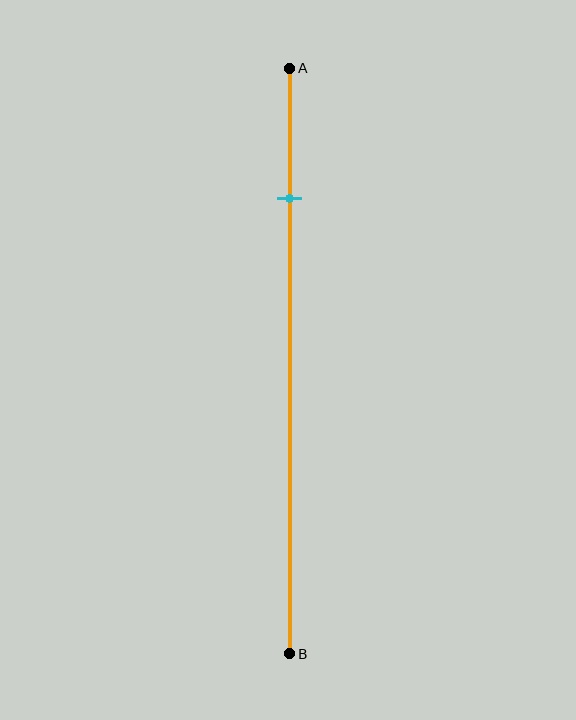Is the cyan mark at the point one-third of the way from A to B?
No, the mark is at about 20% from A, not at the 33% one-third point.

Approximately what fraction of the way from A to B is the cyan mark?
The cyan mark is approximately 20% of the way from A to B.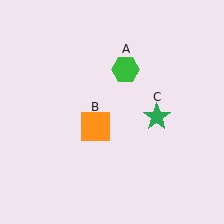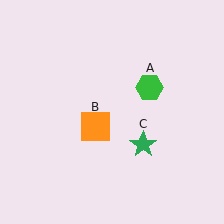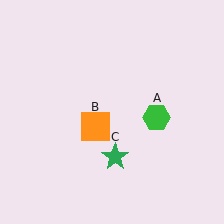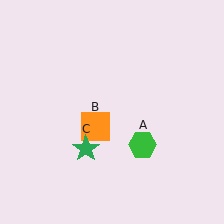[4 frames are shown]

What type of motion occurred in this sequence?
The green hexagon (object A), green star (object C) rotated clockwise around the center of the scene.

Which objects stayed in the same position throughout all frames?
Orange square (object B) remained stationary.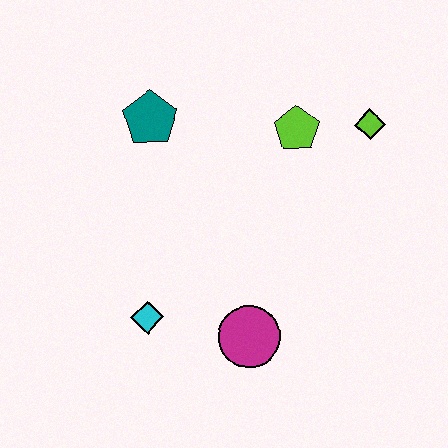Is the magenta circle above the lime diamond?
No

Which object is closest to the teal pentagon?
The lime pentagon is closest to the teal pentagon.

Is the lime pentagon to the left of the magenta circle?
No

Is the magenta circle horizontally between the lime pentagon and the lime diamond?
No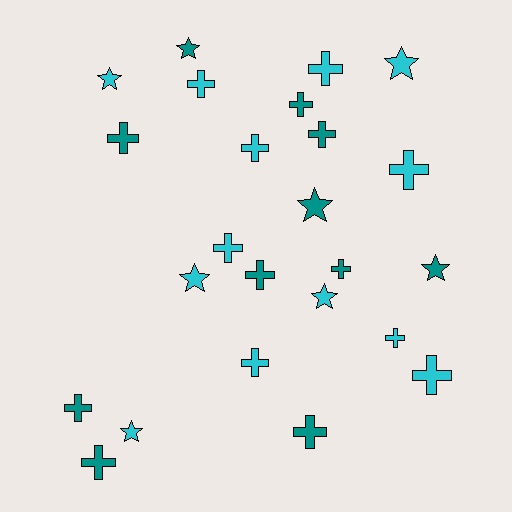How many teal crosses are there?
There are 8 teal crosses.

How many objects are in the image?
There are 24 objects.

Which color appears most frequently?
Cyan, with 13 objects.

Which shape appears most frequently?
Cross, with 16 objects.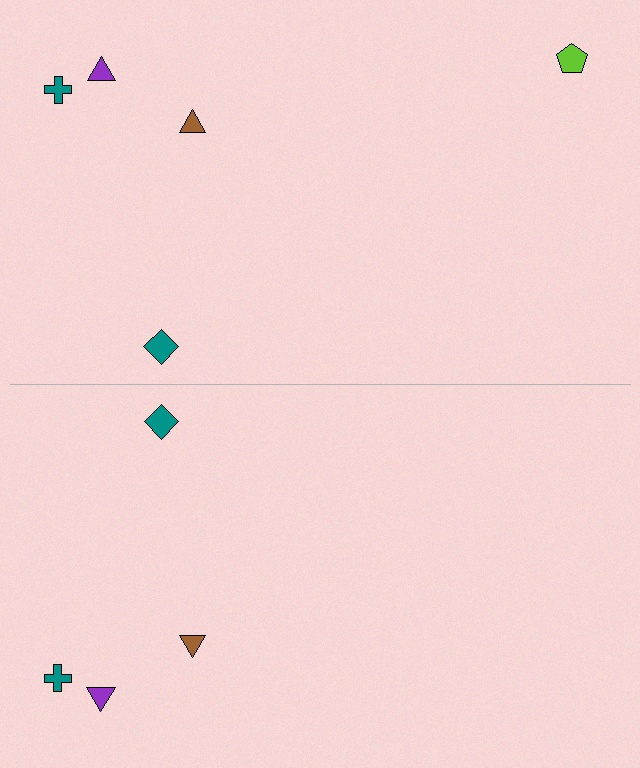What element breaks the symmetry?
A lime pentagon is missing from the bottom side.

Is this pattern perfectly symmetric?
No, the pattern is not perfectly symmetric. A lime pentagon is missing from the bottom side.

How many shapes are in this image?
There are 9 shapes in this image.